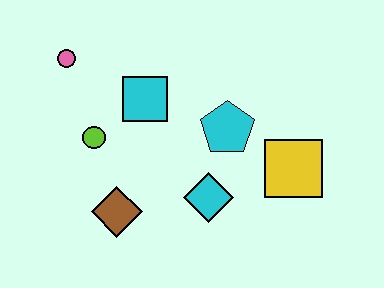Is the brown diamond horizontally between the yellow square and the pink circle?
Yes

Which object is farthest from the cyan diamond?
The pink circle is farthest from the cyan diamond.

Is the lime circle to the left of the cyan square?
Yes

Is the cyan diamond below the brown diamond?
No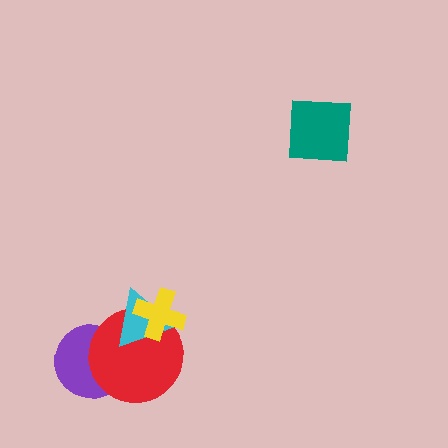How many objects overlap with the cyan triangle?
2 objects overlap with the cyan triangle.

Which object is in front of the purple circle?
The red circle is in front of the purple circle.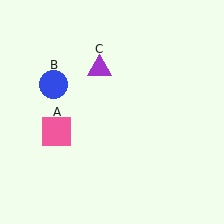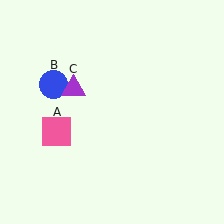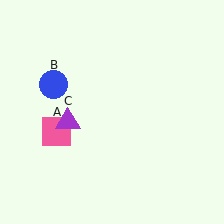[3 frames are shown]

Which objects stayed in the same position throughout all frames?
Pink square (object A) and blue circle (object B) remained stationary.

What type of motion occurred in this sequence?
The purple triangle (object C) rotated counterclockwise around the center of the scene.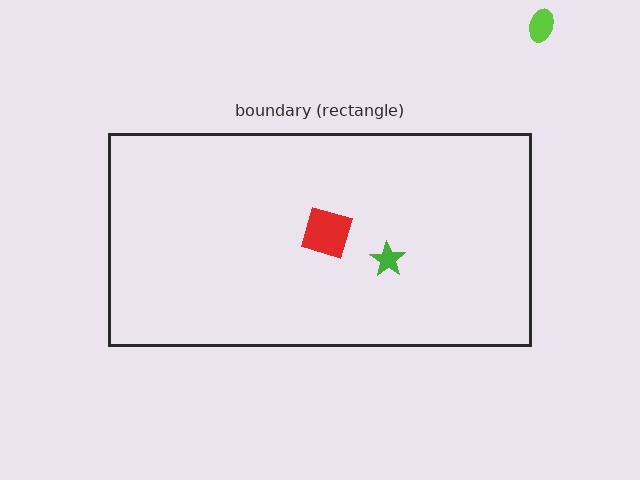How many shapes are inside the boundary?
2 inside, 1 outside.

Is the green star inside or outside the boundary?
Inside.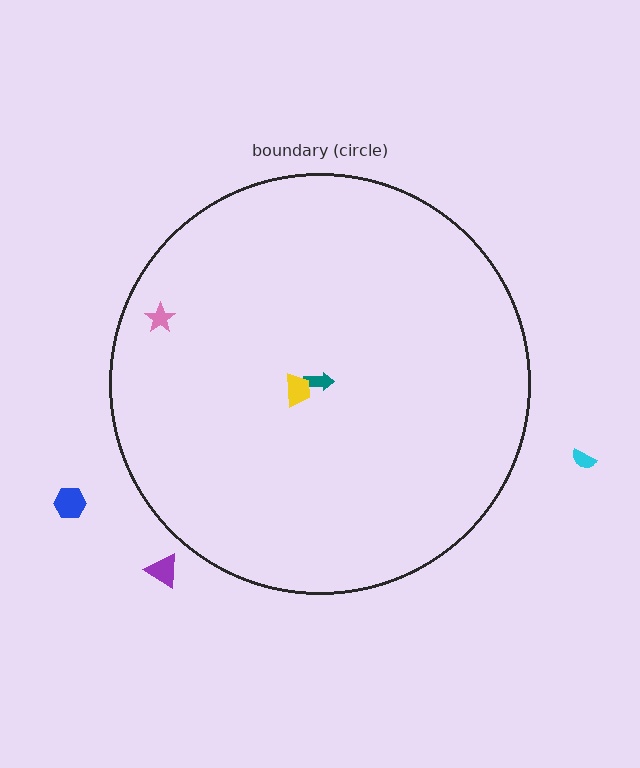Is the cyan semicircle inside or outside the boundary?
Outside.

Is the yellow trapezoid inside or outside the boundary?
Inside.